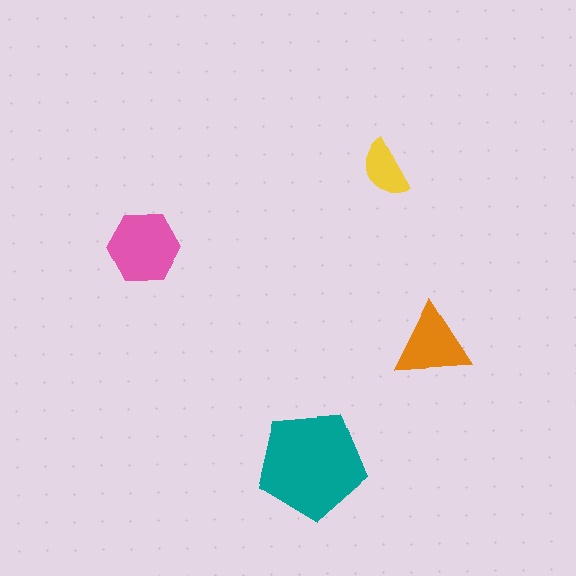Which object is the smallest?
The yellow semicircle.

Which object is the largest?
The teal pentagon.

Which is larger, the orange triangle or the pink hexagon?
The pink hexagon.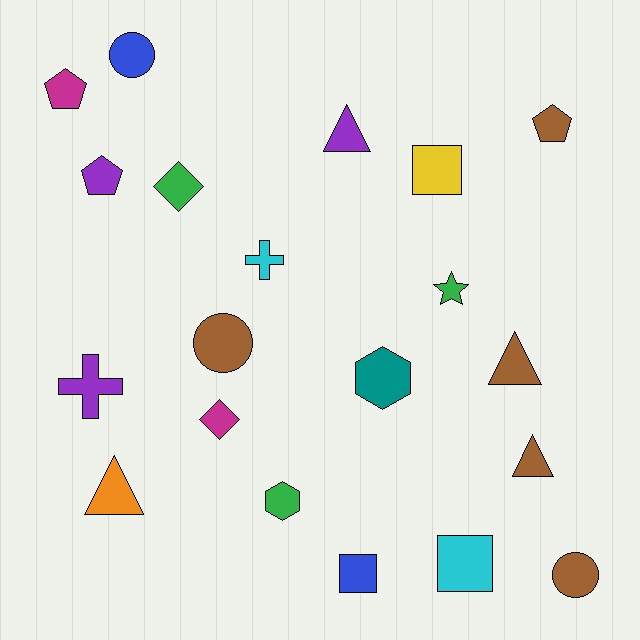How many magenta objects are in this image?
There are 2 magenta objects.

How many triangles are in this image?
There are 4 triangles.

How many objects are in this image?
There are 20 objects.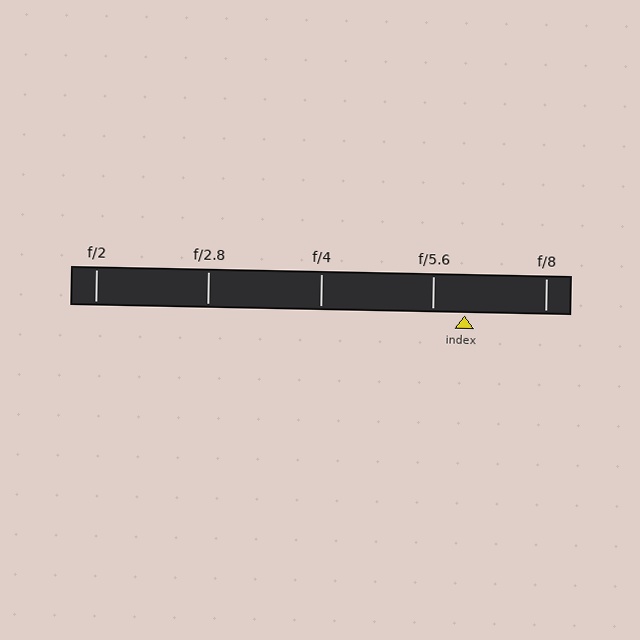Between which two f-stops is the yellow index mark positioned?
The index mark is between f/5.6 and f/8.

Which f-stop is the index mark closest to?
The index mark is closest to f/5.6.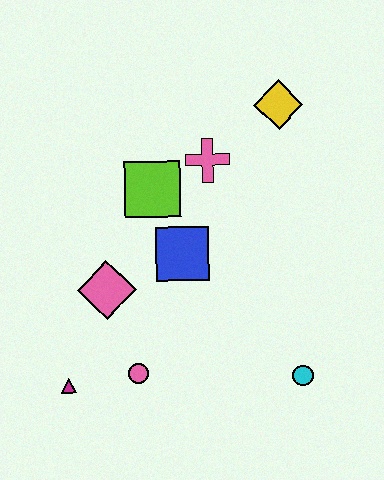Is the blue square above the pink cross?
No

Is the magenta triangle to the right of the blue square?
No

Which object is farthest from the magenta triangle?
The yellow diamond is farthest from the magenta triangle.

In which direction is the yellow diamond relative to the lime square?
The yellow diamond is to the right of the lime square.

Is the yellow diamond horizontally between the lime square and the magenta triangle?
No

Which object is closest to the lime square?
The pink cross is closest to the lime square.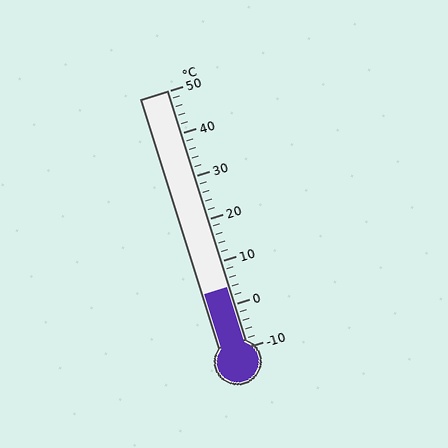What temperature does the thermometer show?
The thermometer shows approximately 4°C.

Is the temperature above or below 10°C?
The temperature is below 10°C.